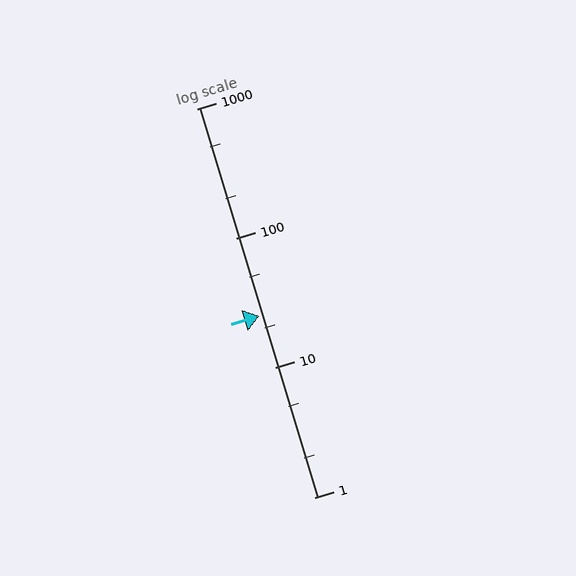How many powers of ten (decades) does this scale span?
The scale spans 3 decades, from 1 to 1000.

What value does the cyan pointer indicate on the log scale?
The pointer indicates approximately 25.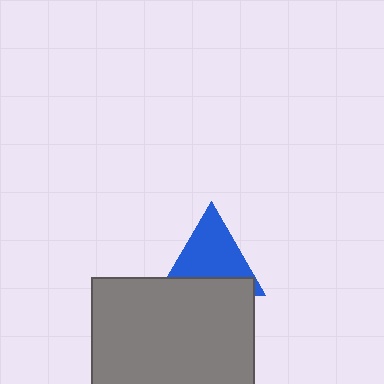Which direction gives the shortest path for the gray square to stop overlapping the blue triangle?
Moving down gives the shortest separation.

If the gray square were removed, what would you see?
You would see the complete blue triangle.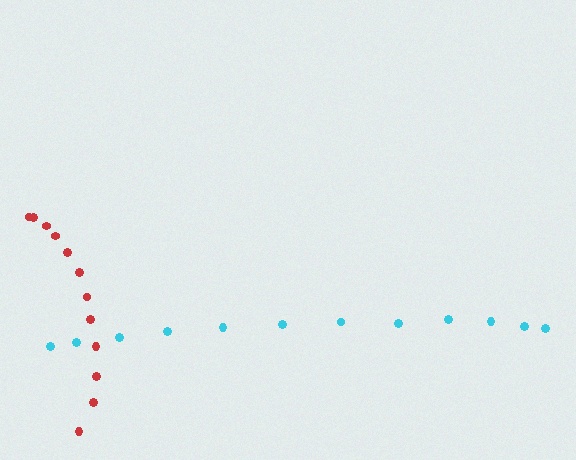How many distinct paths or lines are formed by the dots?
There are 2 distinct paths.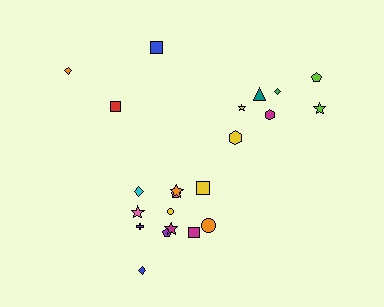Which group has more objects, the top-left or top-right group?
The top-right group.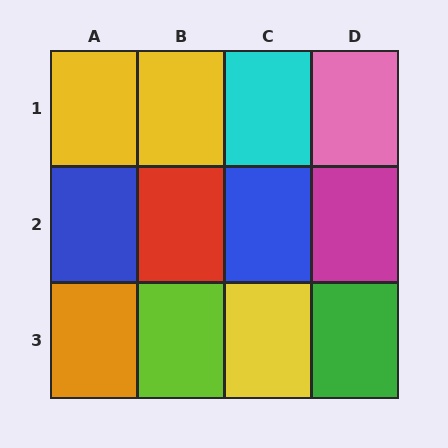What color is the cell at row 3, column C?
Yellow.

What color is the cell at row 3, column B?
Lime.